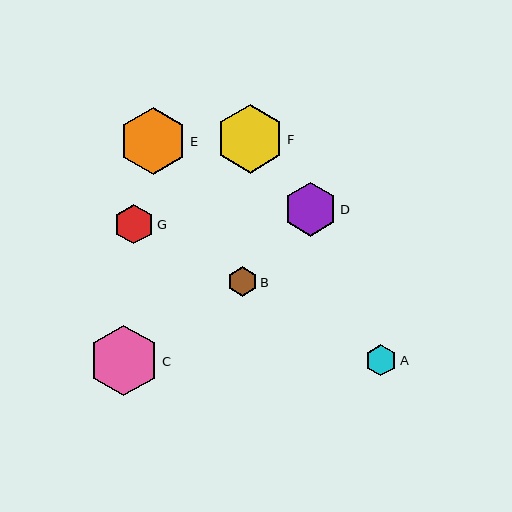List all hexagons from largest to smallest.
From largest to smallest: C, F, E, D, G, A, B.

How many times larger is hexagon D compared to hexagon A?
Hexagon D is approximately 1.7 times the size of hexagon A.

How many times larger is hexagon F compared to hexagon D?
Hexagon F is approximately 1.3 times the size of hexagon D.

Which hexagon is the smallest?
Hexagon B is the smallest with a size of approximately 30 pixels.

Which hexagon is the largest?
Hexagon C is the largest with a size of approximately 71 pixels.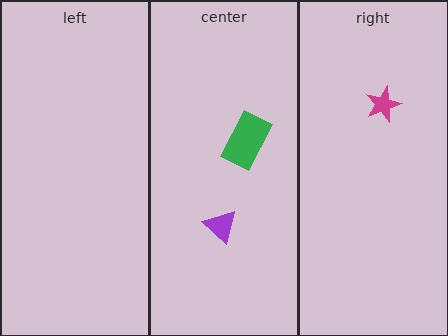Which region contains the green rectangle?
The center region.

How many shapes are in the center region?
2.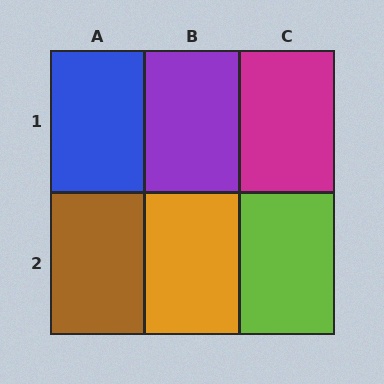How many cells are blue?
1 cell is blue.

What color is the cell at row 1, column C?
Magenta.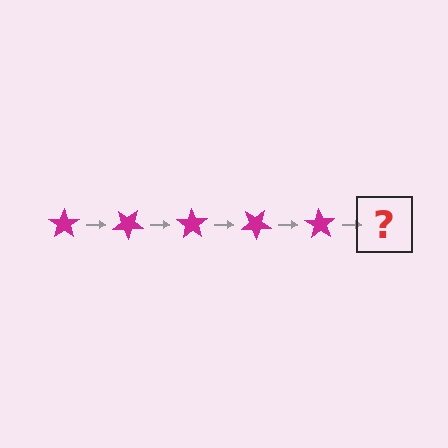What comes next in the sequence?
The next element should be a magenta star rotated 175 degrees.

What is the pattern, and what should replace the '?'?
The pattern is that the star rotates 35 degrees each step. The '?' should be a magenta star rotated 175 degrees.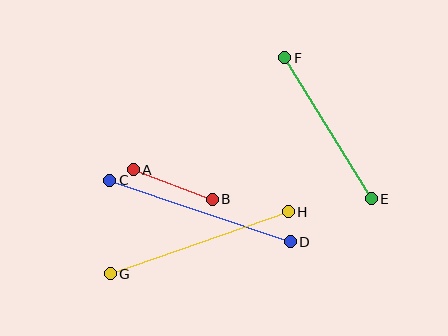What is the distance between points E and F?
The distance is approximately 166 pixels.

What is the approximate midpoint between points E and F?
The midpoint is at approximately (328, 128) pixels.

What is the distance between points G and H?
The distance is approximately 188 pixels.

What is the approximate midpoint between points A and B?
The midpoint is at approximately (173, 185) pixels.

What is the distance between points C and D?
The distance is approximately 191 pixels.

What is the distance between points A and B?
The distance is approximately 84 pixels.